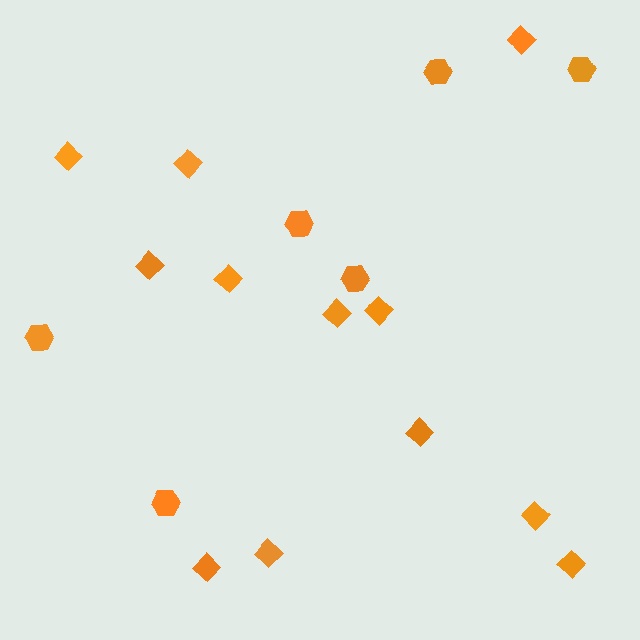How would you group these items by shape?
There are 2 groups: one group of hexagons (6) and one group of diamonds (12).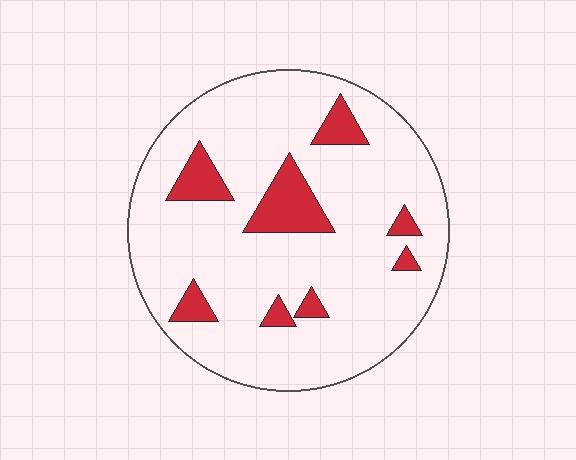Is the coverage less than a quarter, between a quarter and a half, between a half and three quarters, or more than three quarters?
Less than a quarter.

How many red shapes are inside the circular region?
8.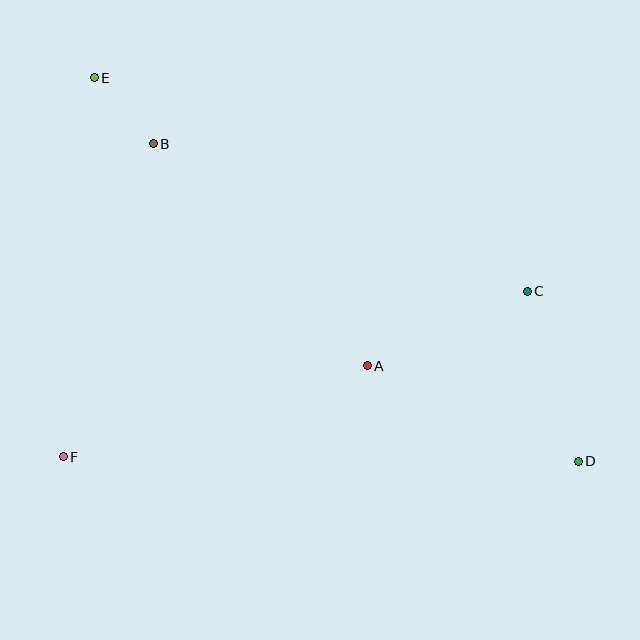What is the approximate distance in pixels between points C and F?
The distance between C and F is approximately 492 pixels.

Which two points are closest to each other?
Points B and E are closest to each other.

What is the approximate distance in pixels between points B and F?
The distance between B and F is approximately 326 pixels.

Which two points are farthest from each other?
Points D and E are farthest from each other.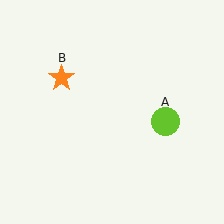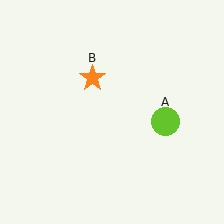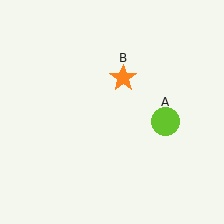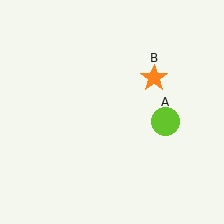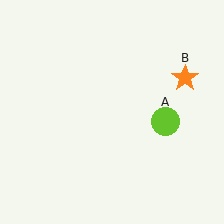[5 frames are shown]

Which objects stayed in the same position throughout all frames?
Lime circle (object A) remained stationary.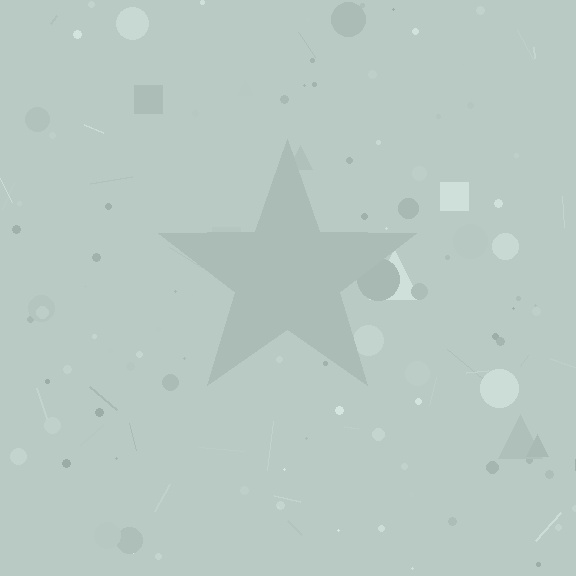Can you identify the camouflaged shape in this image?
The camouflaged shape is a star.